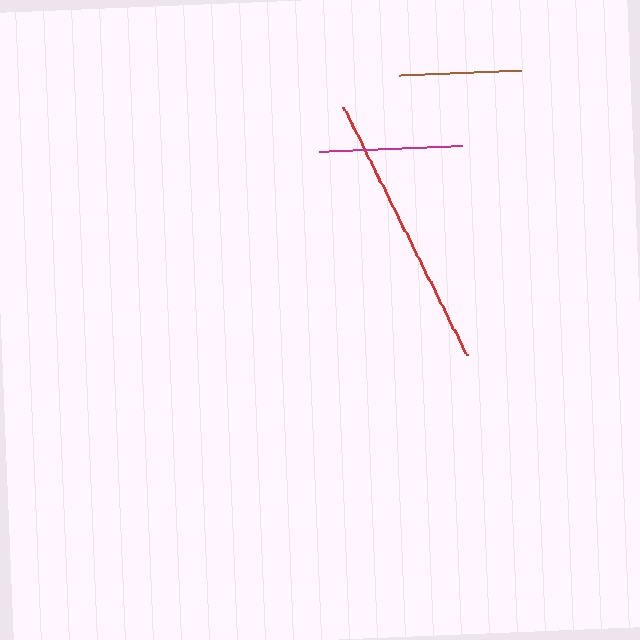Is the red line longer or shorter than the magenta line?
The red line is longer than the magenta line.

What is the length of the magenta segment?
The magenta segment is approximately 143 pixels long.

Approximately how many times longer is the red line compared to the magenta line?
The red line is approximately 1.9 times the length of the magenta line.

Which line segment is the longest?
The red line is the longest at approximately 277 pixels.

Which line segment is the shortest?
The brown line is the shortest at approximately 122 pixels.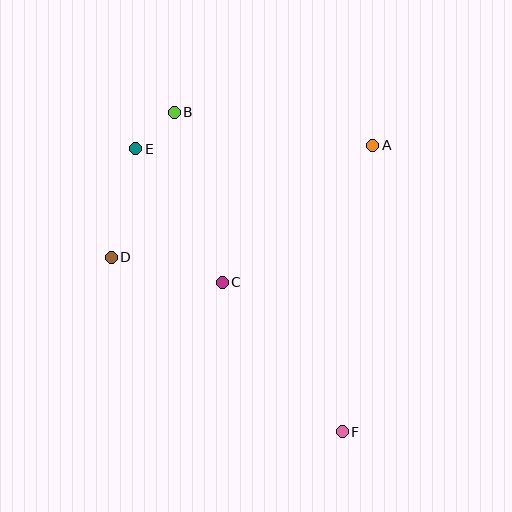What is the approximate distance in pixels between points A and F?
The distance between A and F is approximately 288 pixels.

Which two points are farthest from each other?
Points B and F are farthest from each other.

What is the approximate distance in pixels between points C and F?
The distance between C and F is approximately 192 pixels.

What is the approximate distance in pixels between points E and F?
The distance between E and F is approximately 351 pixels.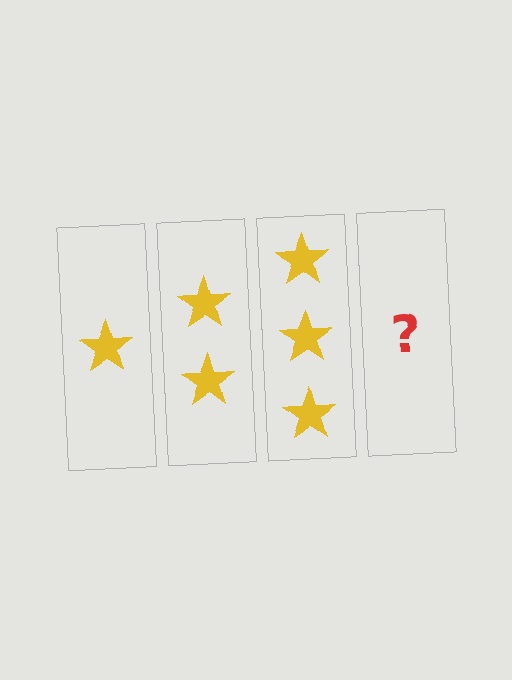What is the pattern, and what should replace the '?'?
The pattern is that each step adds one more star. The '?' should be 4 stars.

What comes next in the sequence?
The next element should be 4 stars.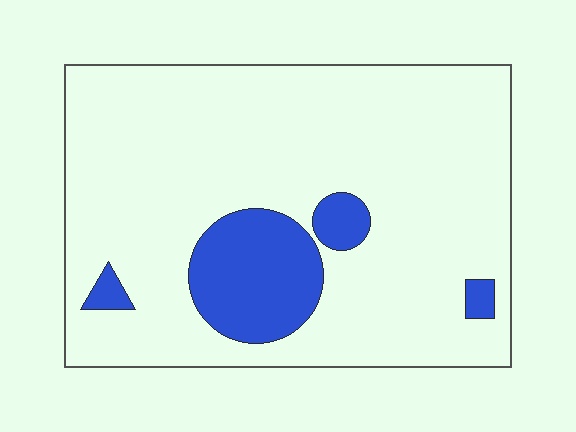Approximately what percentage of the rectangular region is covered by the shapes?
Approximately 15%.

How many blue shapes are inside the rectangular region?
4.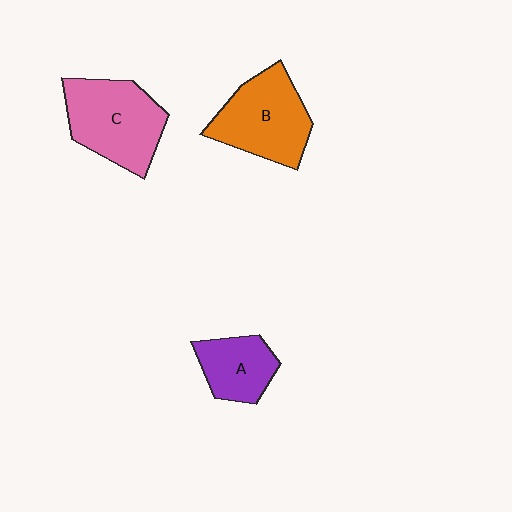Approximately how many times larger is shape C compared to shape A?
Approximately 1.6 times.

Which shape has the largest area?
Shape C (pink).